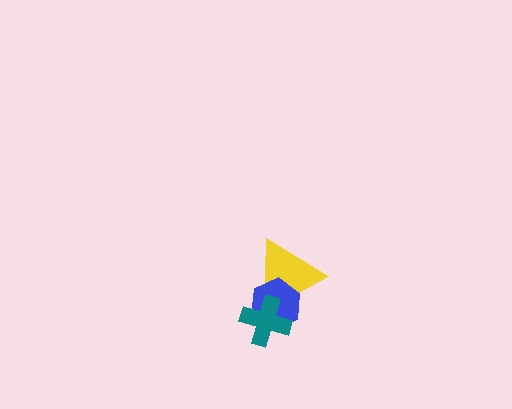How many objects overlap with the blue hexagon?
2 objects overlap with the blue hexagon.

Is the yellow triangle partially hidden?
Yes, it is partially covered by another shape.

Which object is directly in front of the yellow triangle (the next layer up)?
The blue hexagon is directly in front of the yellow triangle.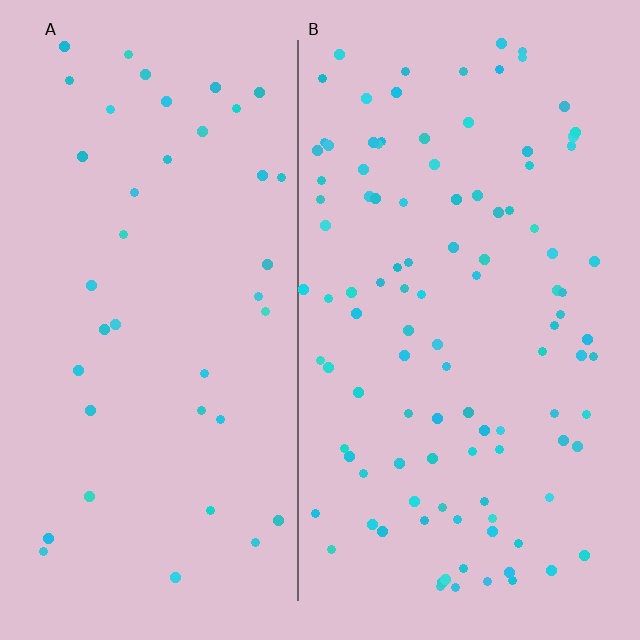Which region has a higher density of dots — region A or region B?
B (the right).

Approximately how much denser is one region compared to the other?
Approximately 2.7× — region B over region A.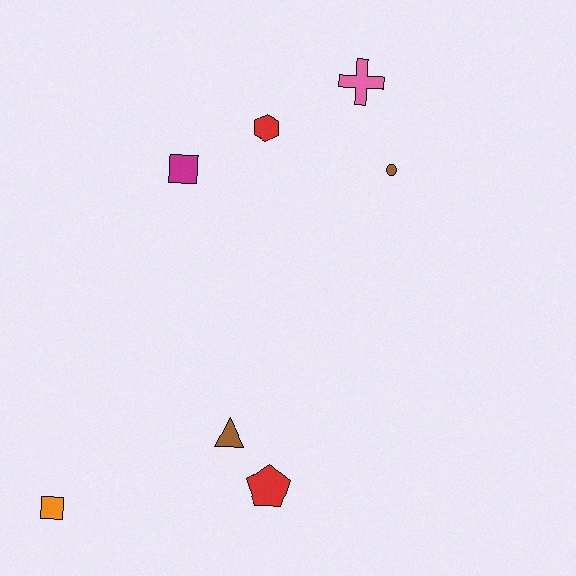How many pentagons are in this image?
There is 1 pentagon.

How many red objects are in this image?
There are 2 red objects.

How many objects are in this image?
There are 7 objects.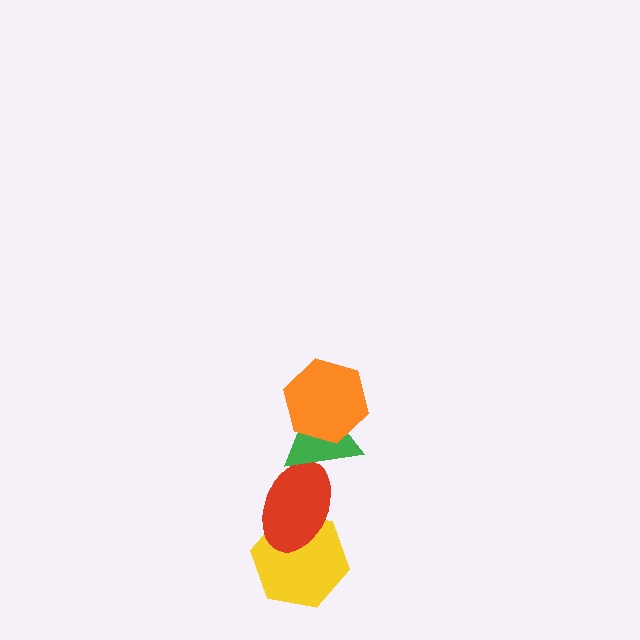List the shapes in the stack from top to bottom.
From top to bottom: the orange hexagon, the green triangle, the red ellipse, the yellow hexagon.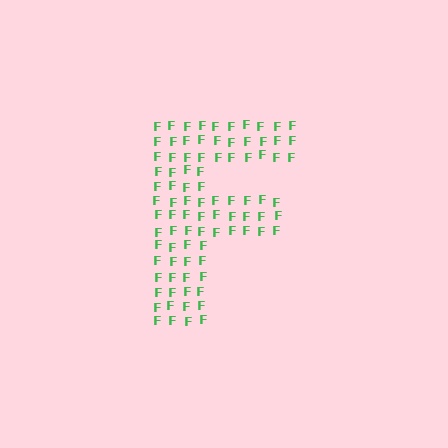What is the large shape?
The large shape is the letter F.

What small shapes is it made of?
It is made of small letter F's.